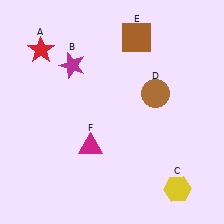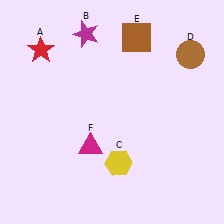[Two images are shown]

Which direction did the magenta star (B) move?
The magenta star (B) moved up.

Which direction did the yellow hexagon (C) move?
The yellow hexagon (C) moved left.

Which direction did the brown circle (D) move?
The brown circle (D) moved up.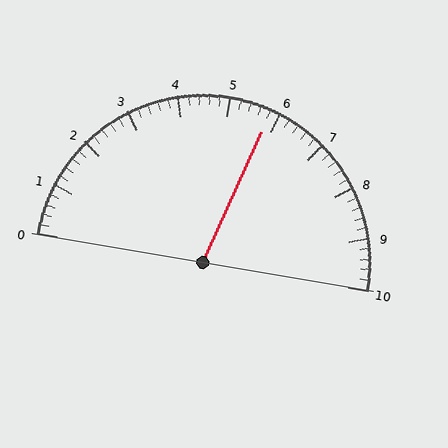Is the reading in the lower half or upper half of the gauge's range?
The reading is in the upper half of the range (0 to 10).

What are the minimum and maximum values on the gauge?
The gauge ranges from 0 to 10.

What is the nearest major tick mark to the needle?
The nearest major tick mark is 6.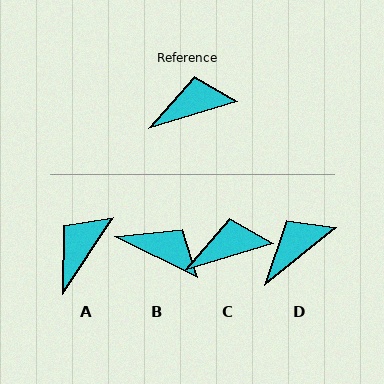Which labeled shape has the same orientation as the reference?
C.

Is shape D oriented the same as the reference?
No, it is off by about 22 degrees.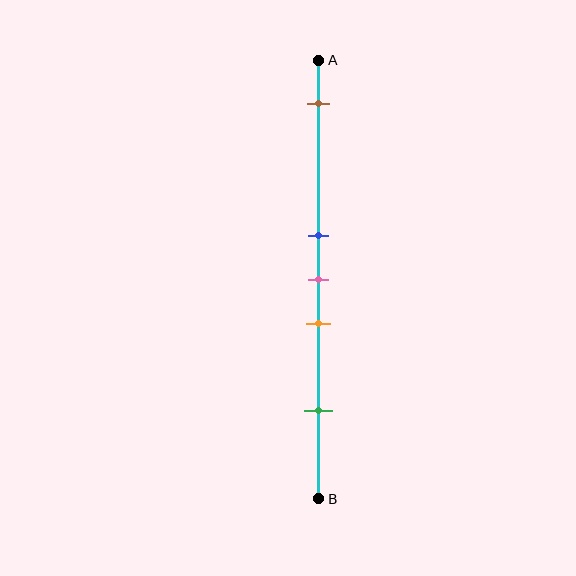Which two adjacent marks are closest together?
The blue and pink marks are the closest adjacent pair.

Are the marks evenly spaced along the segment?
No, the marks are not evenly spaced.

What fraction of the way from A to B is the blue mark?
The blue mark is approximately 40% (0.4) of the way from A to B.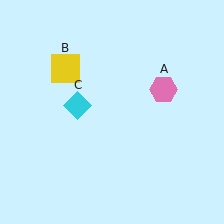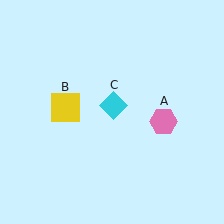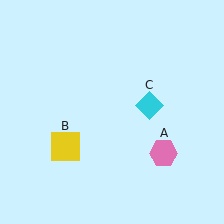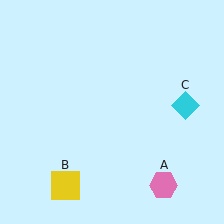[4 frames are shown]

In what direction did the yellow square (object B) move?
The yellow square (object B) moved down.